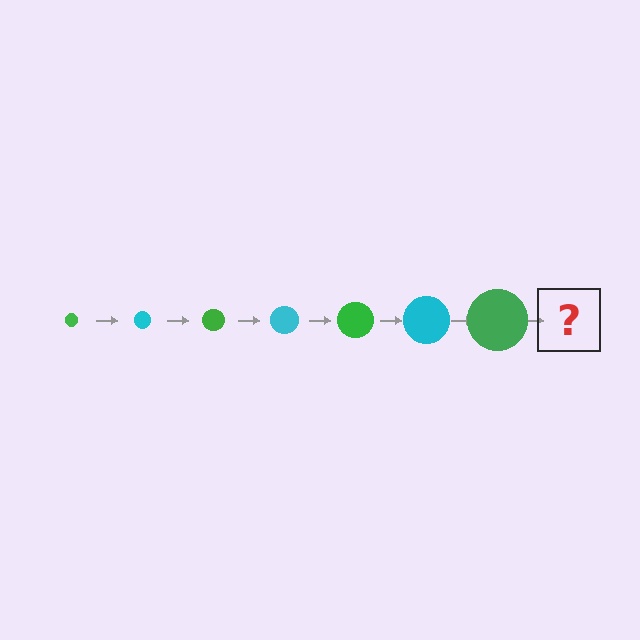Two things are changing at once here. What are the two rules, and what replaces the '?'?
The two rules are that the circle grows larger each step and the color cycles through green and cyan. The '?' should be a cyan circle, larger than the previous one.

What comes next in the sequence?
The next element should be a cyan circle, larger than the previous one.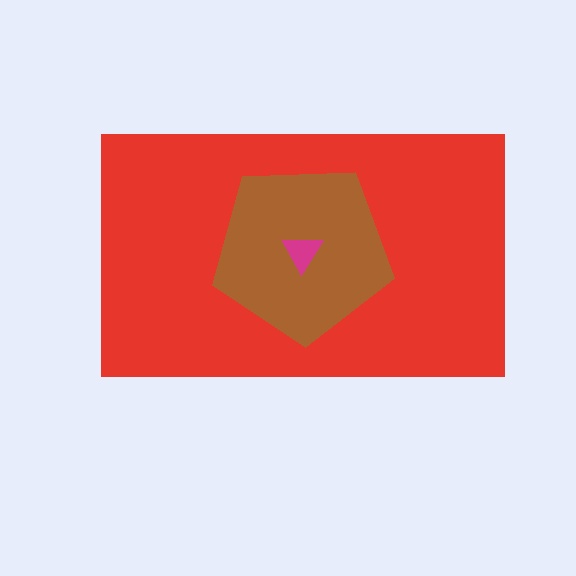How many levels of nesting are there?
3.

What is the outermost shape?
The red rectangle.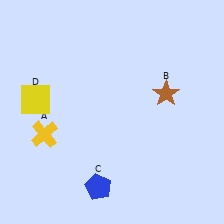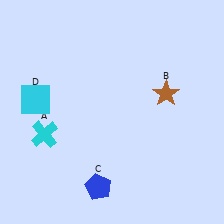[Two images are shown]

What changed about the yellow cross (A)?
In Image 1, A is yellow. In Image 2, it changed to cyan.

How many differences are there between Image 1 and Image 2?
There are 2 differences between the two images.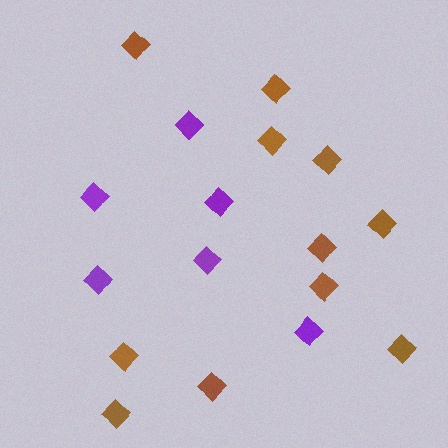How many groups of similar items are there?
There are 2 groups: one group of brown diamonds (11) and one group of purple diamonds (6).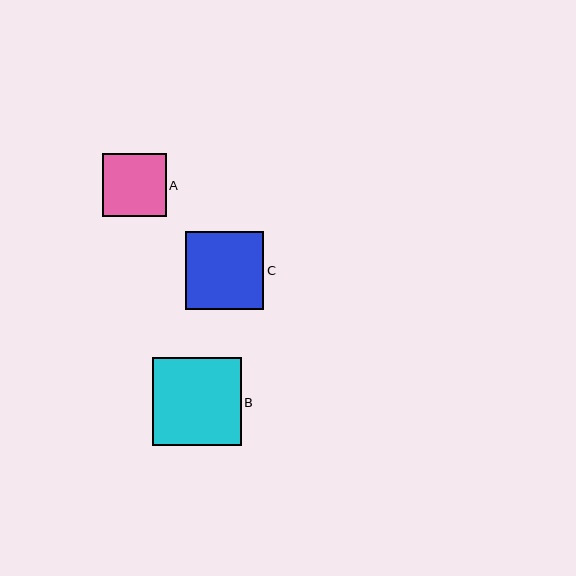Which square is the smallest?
Square A is the smallest with a size of approximately 63 pixels.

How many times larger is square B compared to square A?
Square B is approximately 1.4 times the size of square A.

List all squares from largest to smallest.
From largest to smallest: B, C, A.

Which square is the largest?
Square B is the largest with a size of approximately 89 pixels.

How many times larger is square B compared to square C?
Square B is approximately 1.1 times the size of square C.